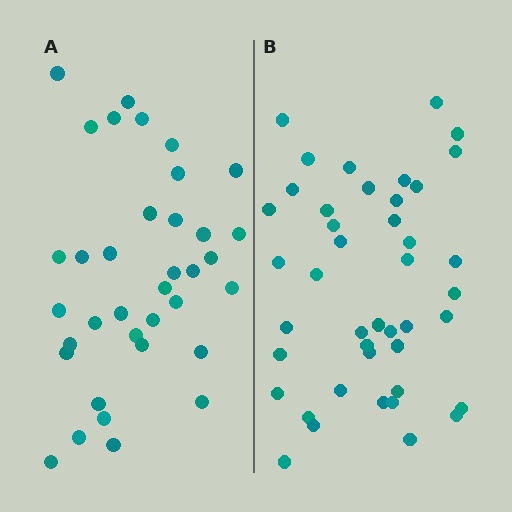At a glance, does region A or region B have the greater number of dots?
Region B (the right region) has more dots.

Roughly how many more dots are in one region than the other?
Region B has roughly 8 or so more dots than region A.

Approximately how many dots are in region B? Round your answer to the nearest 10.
About 40 dots. (The exact count is 43, which rounds to 40.)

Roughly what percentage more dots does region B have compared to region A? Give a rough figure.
About 20% more.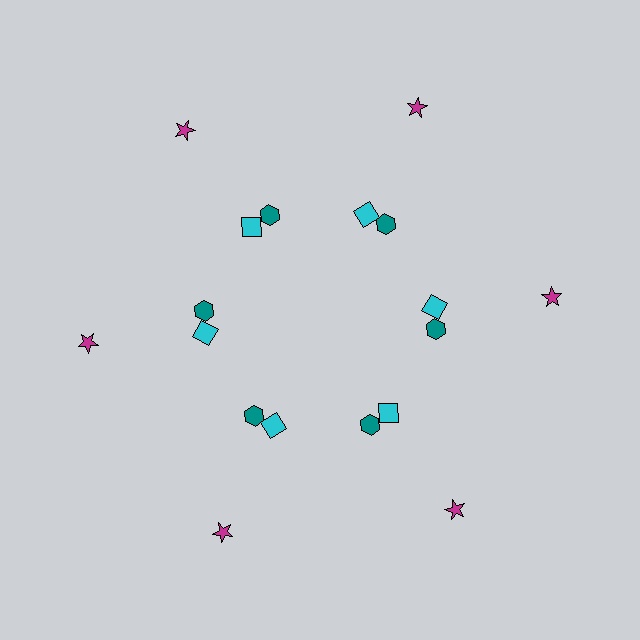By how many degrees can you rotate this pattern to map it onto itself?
The pattern maps onto itself every 60 degrees of rotation.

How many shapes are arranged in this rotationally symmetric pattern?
There are 18 shapes, arranged in 6 groups of 3.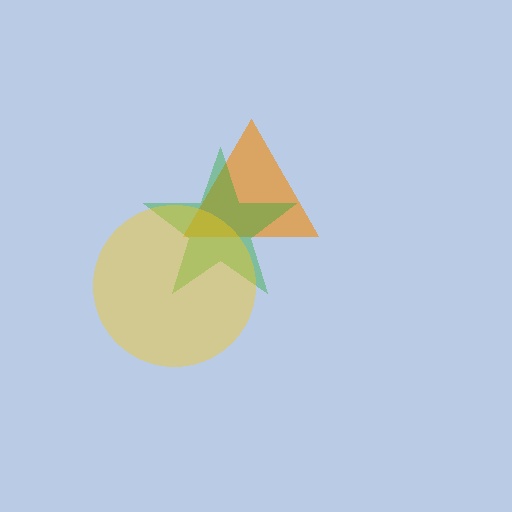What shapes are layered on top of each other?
The layered shapes are: an orange triangle, a green star, a yellow circle.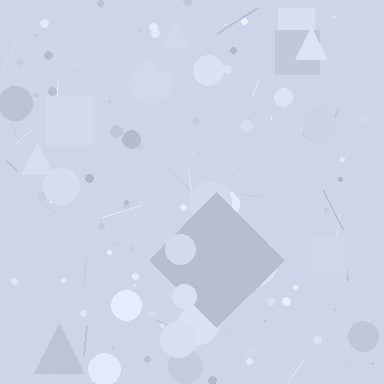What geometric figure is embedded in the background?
A diamond is embedded in the background.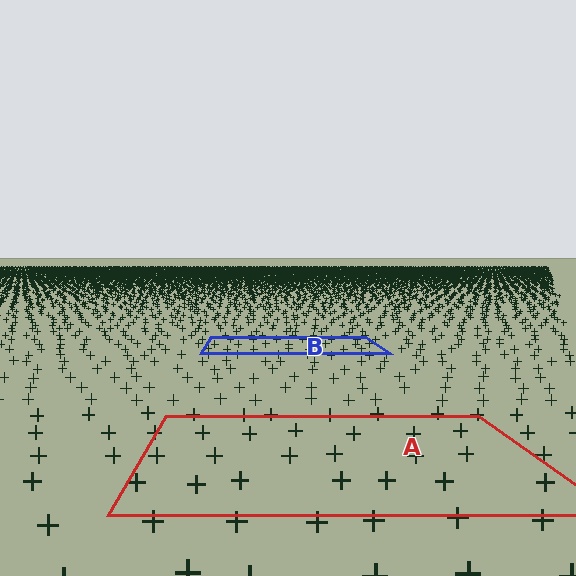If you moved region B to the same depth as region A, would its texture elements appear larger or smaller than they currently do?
They would appear larger. At a closer depth, the same texture elements are projected at a bigger on-screen size.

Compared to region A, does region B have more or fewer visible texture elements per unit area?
Region B has more texture elements per unit area — they are packed more densely because it is farther away.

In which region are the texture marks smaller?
The texture marks are smaller in region B, because it is farther away.